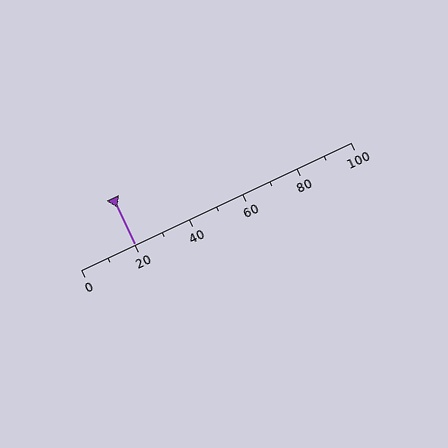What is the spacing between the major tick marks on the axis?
The major ticks are spaced 20 apart.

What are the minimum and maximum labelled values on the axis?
The axis runs from 0 to 100.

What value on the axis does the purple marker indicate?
The marker indicates approximately 20.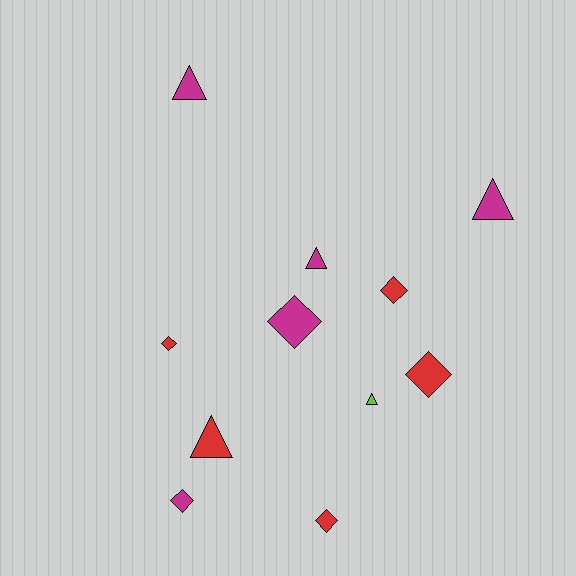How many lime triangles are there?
There is 1 lime triangle.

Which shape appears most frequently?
Diamond, with 6 objects.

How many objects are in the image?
There are 11 objects.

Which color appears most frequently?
Magenta, with 5 objects.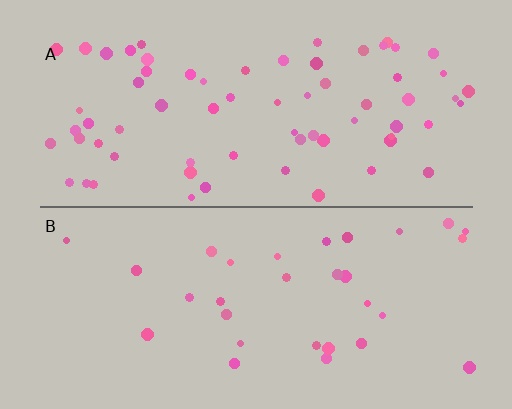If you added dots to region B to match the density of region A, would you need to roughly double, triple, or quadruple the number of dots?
Approximately double.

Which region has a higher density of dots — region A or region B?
A (the top).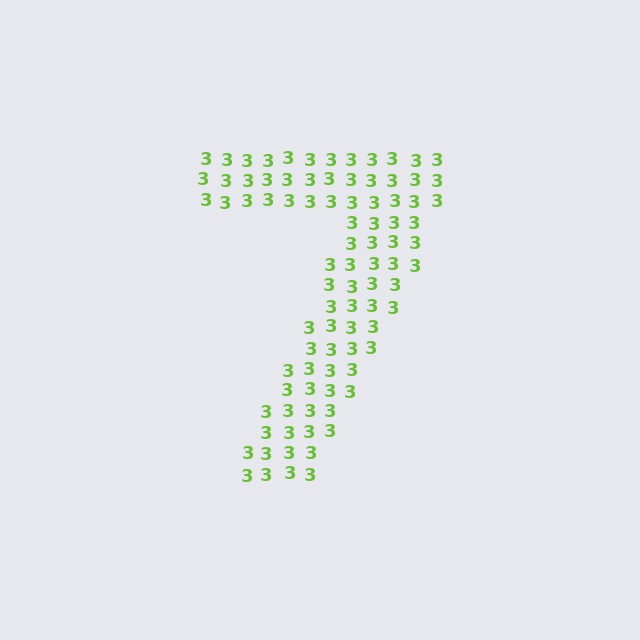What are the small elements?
The small elements are digit 3's.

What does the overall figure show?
The overall figure shows the digit 7.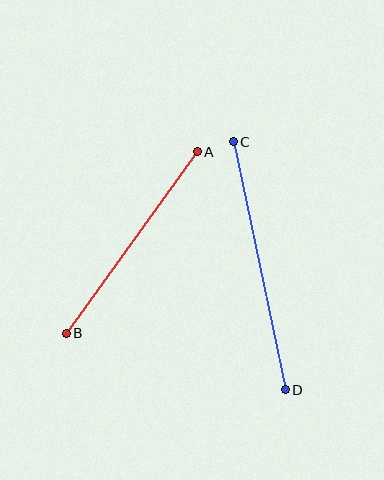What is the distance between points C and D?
The distance is approximately 253 pixels.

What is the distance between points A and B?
The distance is approximately 224 pixels.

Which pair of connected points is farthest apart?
Points C and D are farthest apart.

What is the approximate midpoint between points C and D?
The midpoint is at approximately (259, 266) pixels.